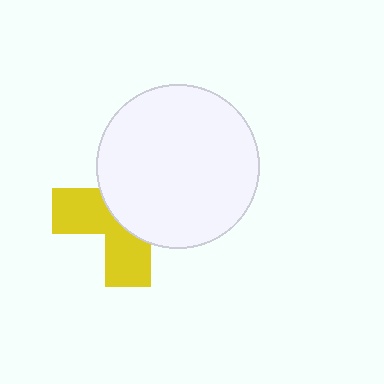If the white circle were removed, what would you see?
You would see the complete yellow cross.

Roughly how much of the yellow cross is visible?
A small part of it is visible (roughly 43%).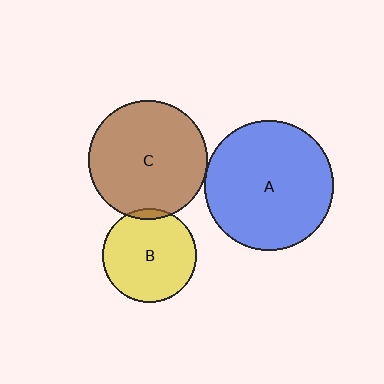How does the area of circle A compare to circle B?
Approximately 1.9 times.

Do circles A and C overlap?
Yes.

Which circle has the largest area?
Circle A (blue).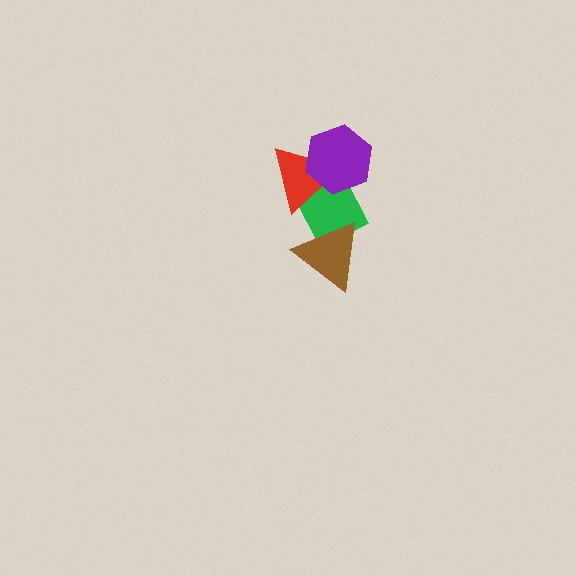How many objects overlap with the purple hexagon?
2 objects overlap with the purple hexagon.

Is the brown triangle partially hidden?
No, no other shape covers it.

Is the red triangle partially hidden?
Yes, it is partially covered by another shape.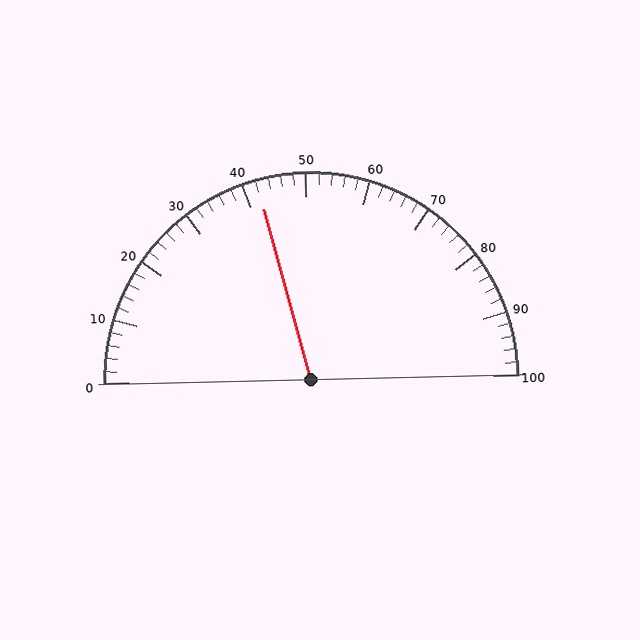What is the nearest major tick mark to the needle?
The nearest major tick mark is 40.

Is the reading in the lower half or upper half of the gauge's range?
The reading is in the lower half of the range (0 to 100).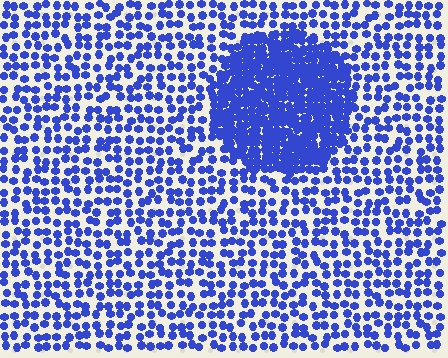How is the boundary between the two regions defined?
The boundary is defined by a change in element density (approximately 2.6x ratio). All elements are the same color, size, and shape.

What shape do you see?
I see a circle.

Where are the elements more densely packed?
The elements are more densely packed inside the circle boundary.